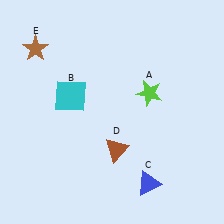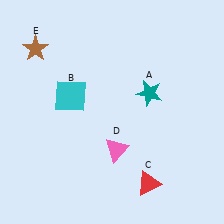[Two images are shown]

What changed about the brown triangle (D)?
In Image 1, D is brown. In Image 2, it changed to pink.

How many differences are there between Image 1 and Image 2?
There are 3 differences between the two images.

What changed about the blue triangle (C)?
In Image 1, C is blue. In Image 2, it changed to red.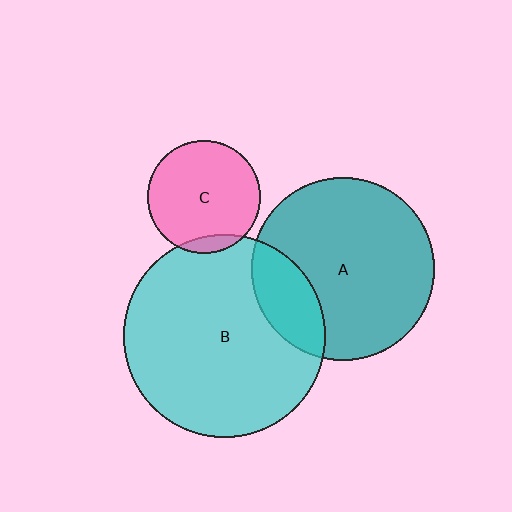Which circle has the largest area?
Circle B (cyan).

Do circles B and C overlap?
Yes.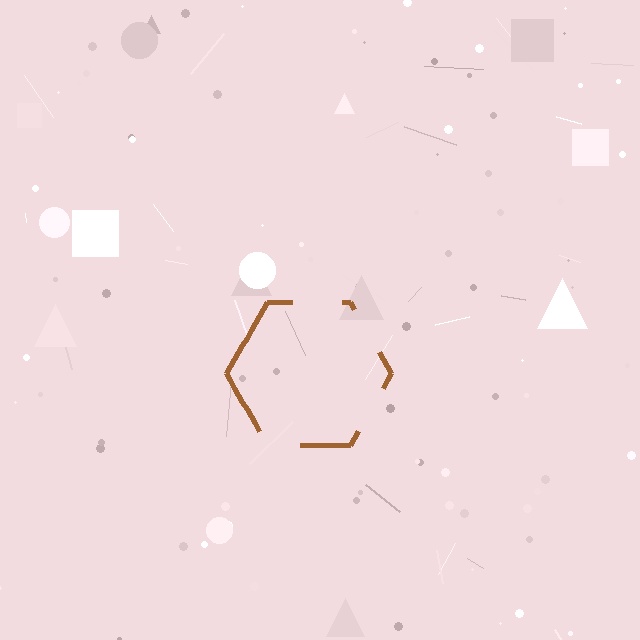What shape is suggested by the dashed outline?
The dashed outline suggests a hexagon.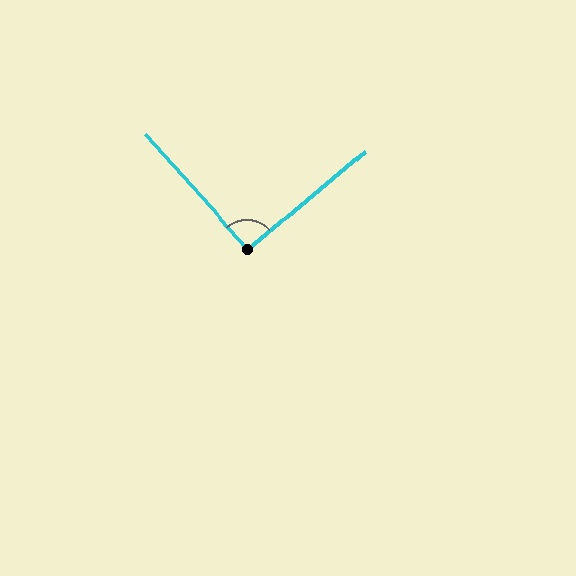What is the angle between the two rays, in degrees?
Approximately 92 degrees.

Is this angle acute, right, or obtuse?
It is approximately a right angle.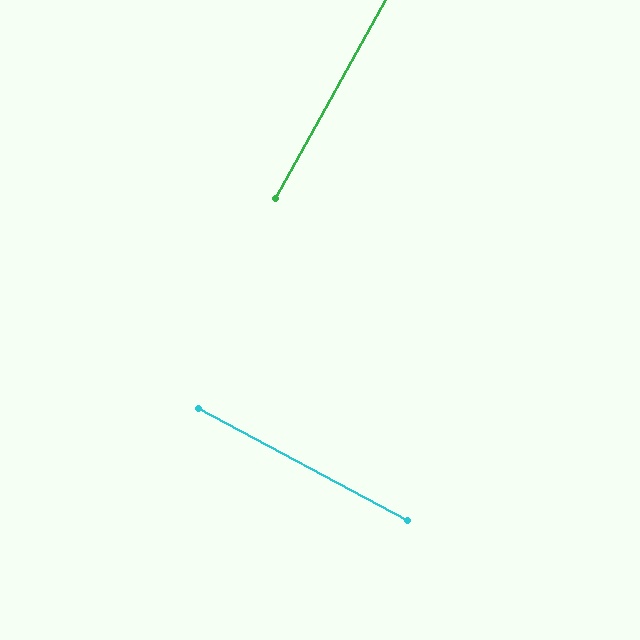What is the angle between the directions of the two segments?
Approximately 89 degrees.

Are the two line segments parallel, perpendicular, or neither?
Perpendicular — they meet at approximately 89°.